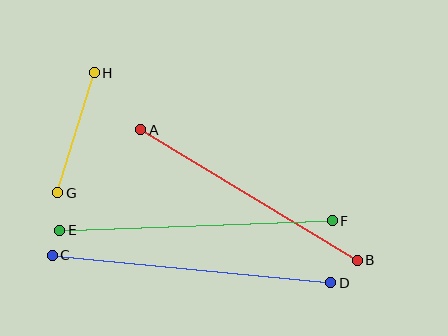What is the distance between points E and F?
The distance is approximately 273 pixels.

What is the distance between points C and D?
The distance is approximately 280 pixels.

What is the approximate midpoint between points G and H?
The midpoint is at approximately (76, 133) pixels.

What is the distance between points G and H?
The distance is approximately 125 pixels.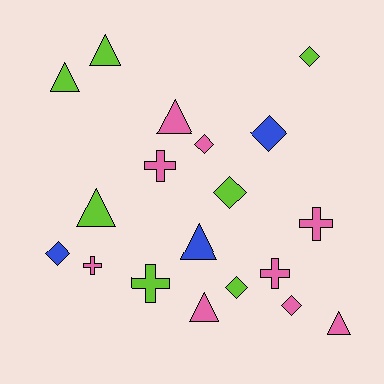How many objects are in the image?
There are 19 objects.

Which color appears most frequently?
Pink, with 9 objects.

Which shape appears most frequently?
Triangle, with 7 objects.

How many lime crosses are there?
There is 1 lime cross.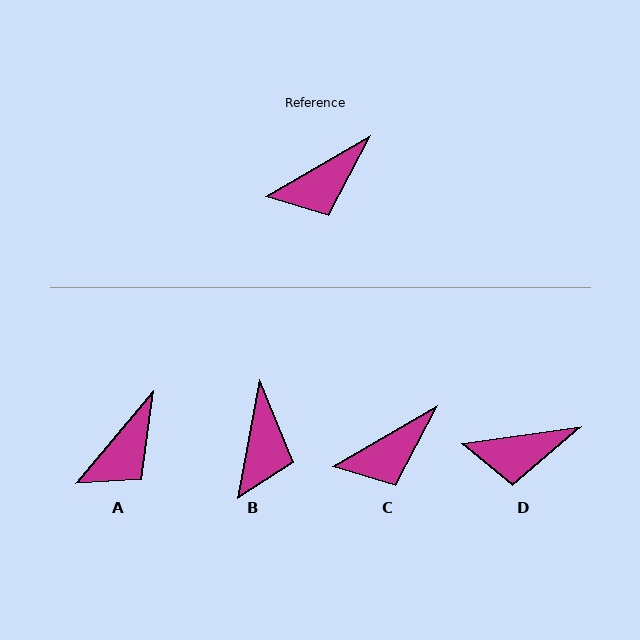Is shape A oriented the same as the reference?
No, it is off by about 21 degrees.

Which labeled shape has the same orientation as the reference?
C.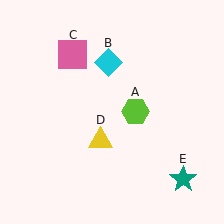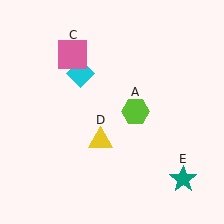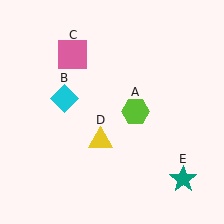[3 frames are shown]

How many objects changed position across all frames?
1 object changed position: cyan diamond (object B).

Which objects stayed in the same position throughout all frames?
Lime hexagon (object A) and pink square (object C) and yellow triangle (object D) and teal star (object E) remained stationary.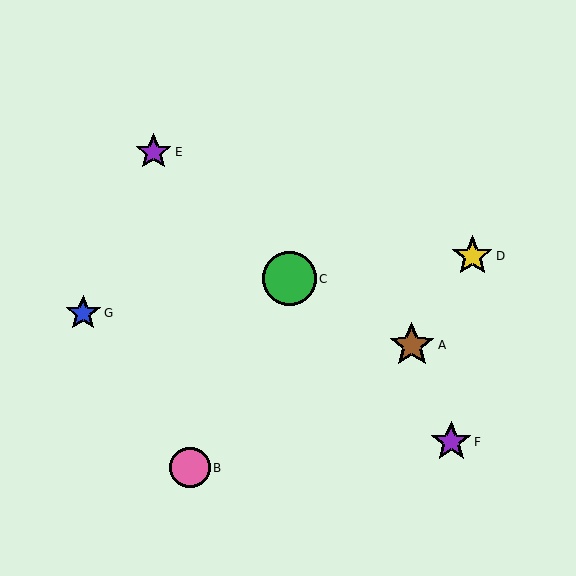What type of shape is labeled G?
Shape G is a blue star.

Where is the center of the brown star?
The center of the brown star is at (412, 345).